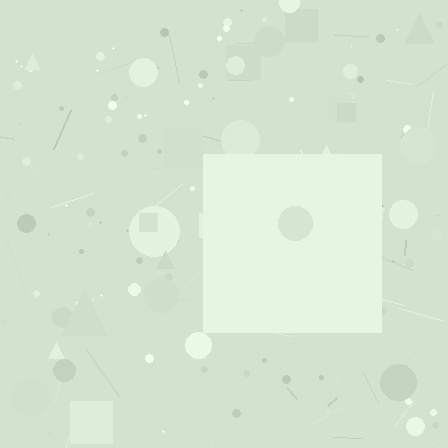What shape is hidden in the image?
A square is hidden in the image.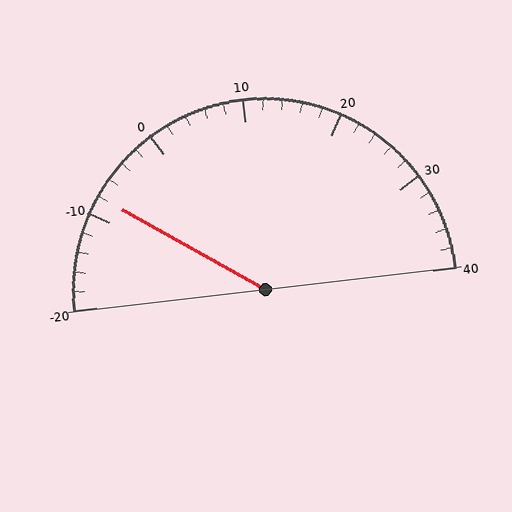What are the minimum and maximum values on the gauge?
The gauge ranges from -20 to 40.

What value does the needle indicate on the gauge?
The needle indicates approximately -8.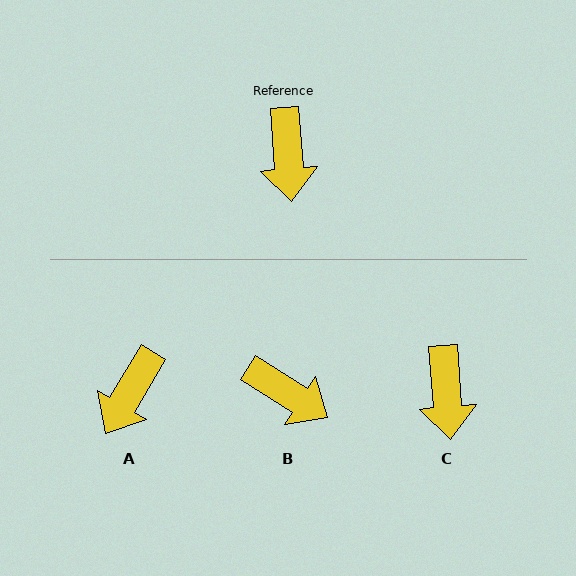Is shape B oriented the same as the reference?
No, it is off by about 53 degrees.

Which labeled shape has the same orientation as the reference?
C.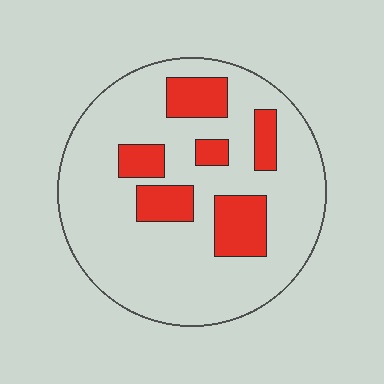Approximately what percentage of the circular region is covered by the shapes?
Approximately 20%.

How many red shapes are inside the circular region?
6.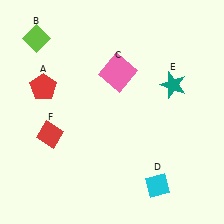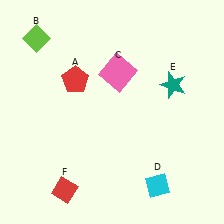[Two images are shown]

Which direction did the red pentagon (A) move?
The red pentagon (A) moved right.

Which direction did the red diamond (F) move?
The red diamond (F) moved down.